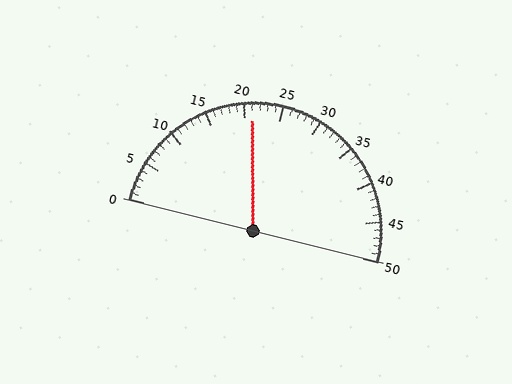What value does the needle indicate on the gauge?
The needle indicates approximately 21.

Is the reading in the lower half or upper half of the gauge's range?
The reading is in the lower half of the range (0 to 50).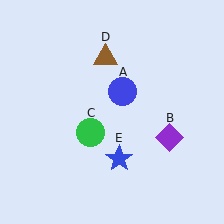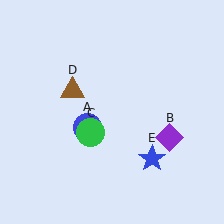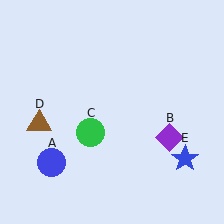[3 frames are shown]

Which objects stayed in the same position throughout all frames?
Purple diamond (object B) and green circle (object C) remained stationary.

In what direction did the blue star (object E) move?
The blue star (object E) moved right.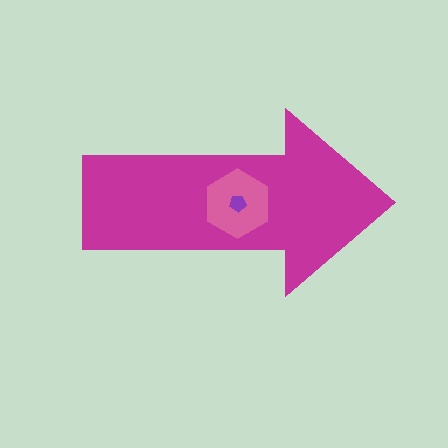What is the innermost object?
The purple pentagon.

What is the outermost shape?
The magenta arrow.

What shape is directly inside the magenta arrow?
The pink hexagon.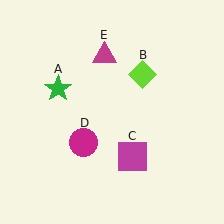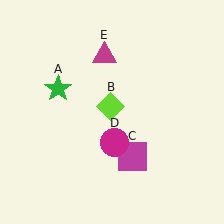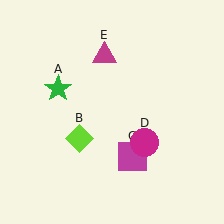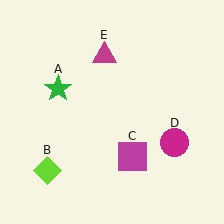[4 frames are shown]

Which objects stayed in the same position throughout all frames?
Green star (object A) and magenta square (object C) and magenta triangle (object E) remained stationary.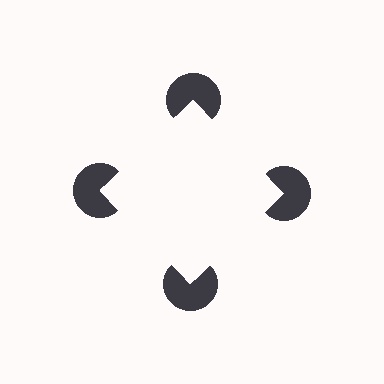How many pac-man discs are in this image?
There are 4 — one at each vertex of the illusory square.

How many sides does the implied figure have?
4 sides.